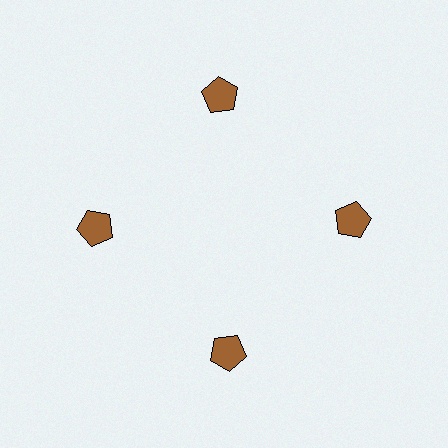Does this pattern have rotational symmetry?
Yes, this pattern has 4-fold rotational symmetry. It looks the same after rotating 90 degrees around the center.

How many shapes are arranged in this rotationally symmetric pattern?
There are 4 shapes, arranged in 4 groups of 1.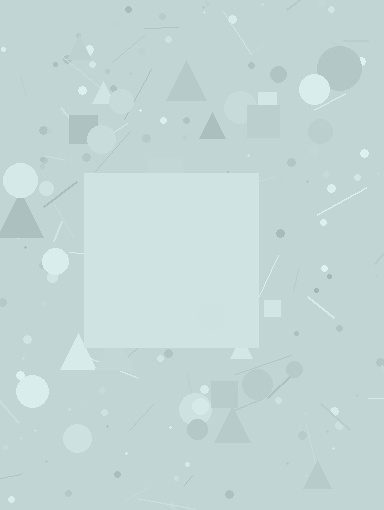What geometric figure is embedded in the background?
A square is embedded in the background.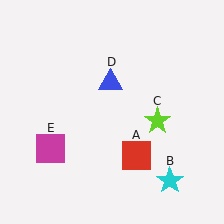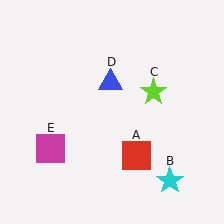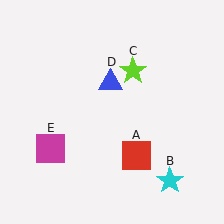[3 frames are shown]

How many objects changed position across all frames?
1 object changed position: lime star (object C).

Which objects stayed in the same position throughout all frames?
Red square (object A) and cyan star (object B) and blue triangle (object D) and magenta square (object E) remained stationary.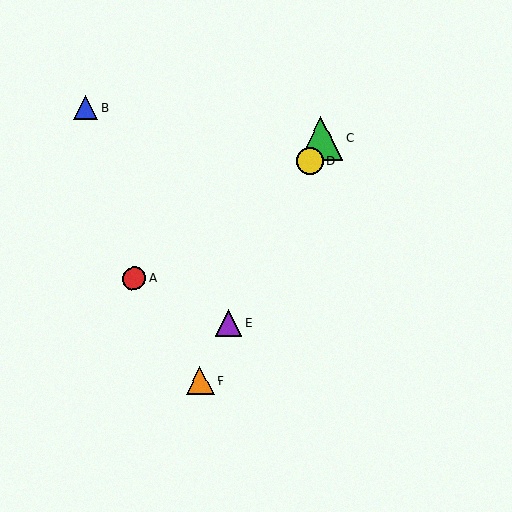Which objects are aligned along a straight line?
Objects C, D, E, F are aligned along a straight line.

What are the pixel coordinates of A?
Object A is at (134, 278).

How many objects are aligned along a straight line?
4 objects (C, D, E, F) are aligned along a straight line.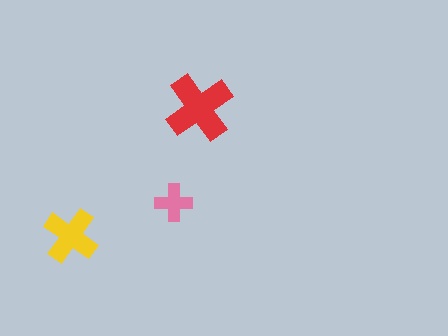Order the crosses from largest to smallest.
the red one, the yellow one, the pink one.